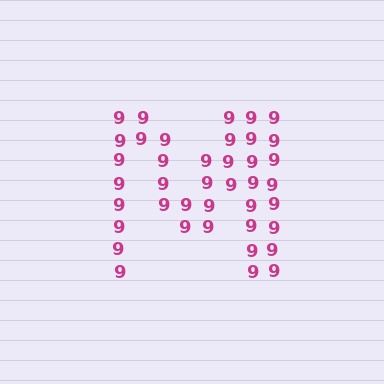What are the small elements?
The small elements are digit 9's.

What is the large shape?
The large shape is the letter M.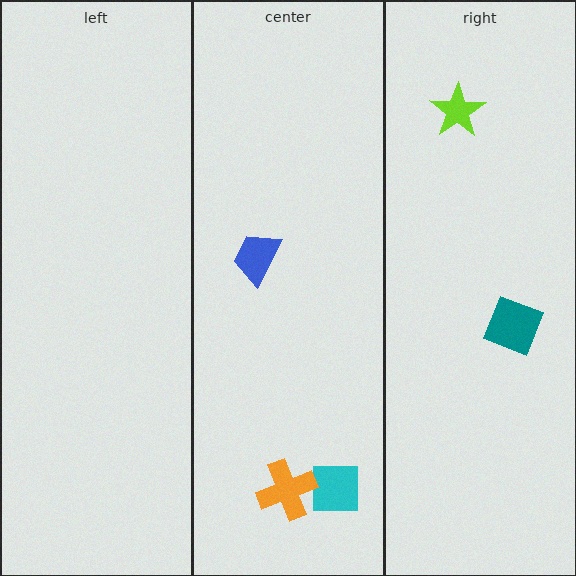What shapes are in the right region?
The lime star, the teal diamond.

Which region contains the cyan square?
The center region.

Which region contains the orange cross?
The center region.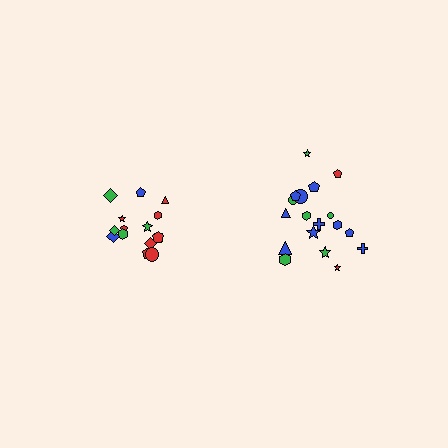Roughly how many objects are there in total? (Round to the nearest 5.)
Roughly 35 objects in total.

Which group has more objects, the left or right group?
The right group.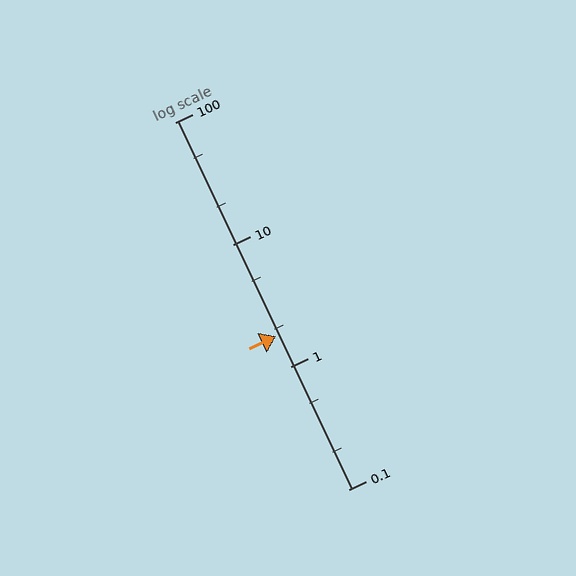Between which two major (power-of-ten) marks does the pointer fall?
The pointer is between 1 and 10.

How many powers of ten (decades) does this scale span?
The scale spans 3 decades, from 0.1 to 100.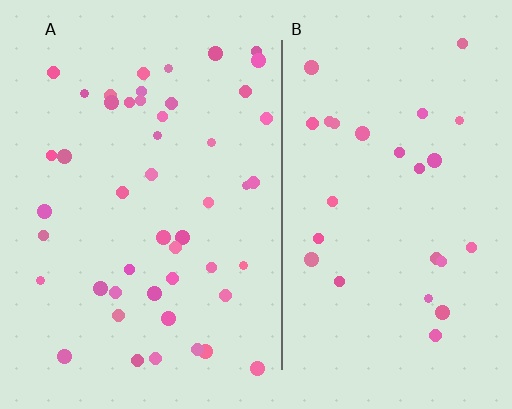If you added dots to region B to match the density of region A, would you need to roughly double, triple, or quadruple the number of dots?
Approximately double.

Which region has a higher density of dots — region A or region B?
A (the left).